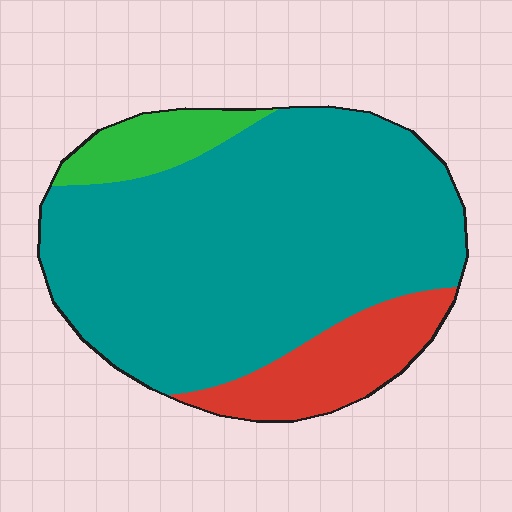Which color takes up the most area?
Teal, at roughly 75%.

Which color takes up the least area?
Green, at roughly 10%.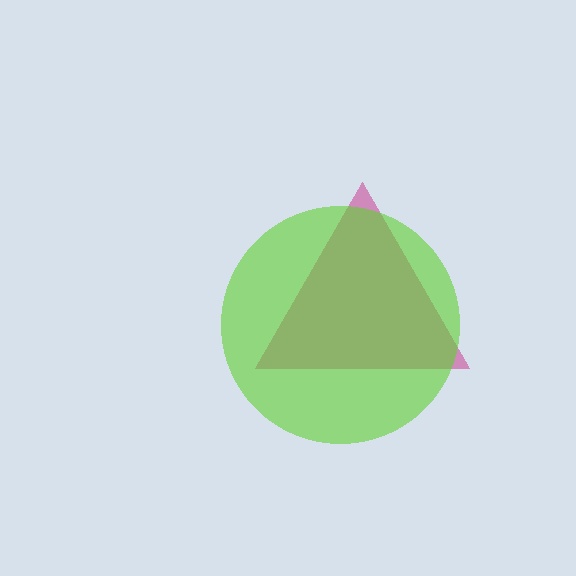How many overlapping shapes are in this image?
There are 2 overlapping shapes in the image.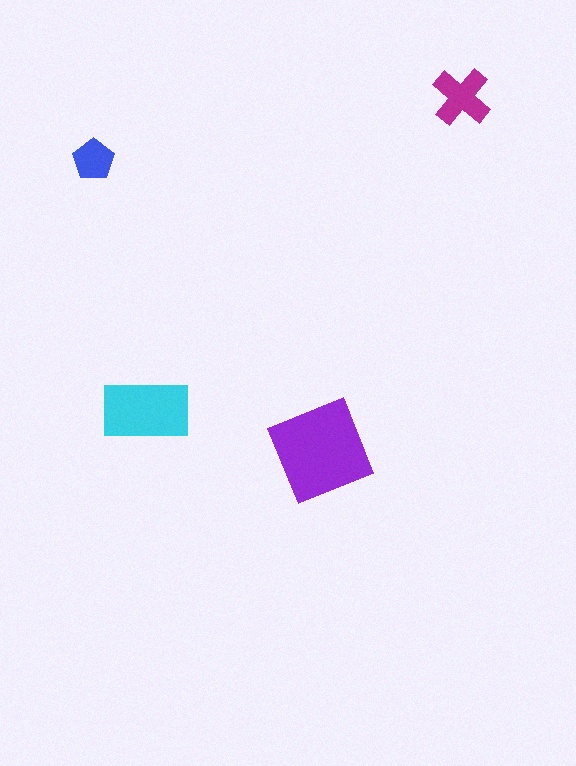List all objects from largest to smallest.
The purple diamond, the cyan rectangle, the magenta cross, the blue pentagon.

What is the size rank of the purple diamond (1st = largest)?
1st.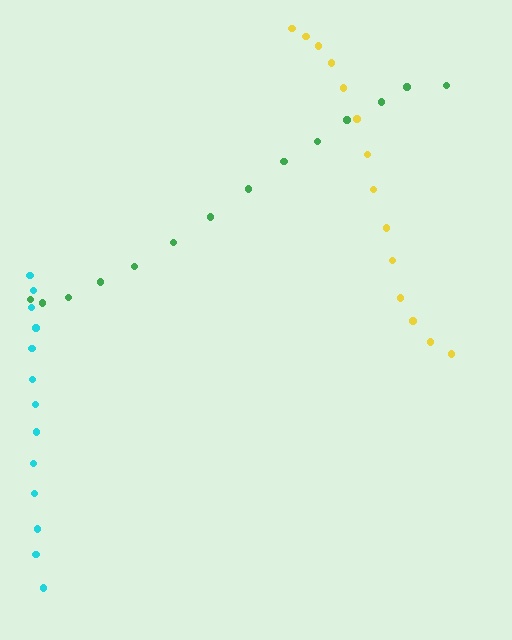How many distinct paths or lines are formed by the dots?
There are 3 distinct paths.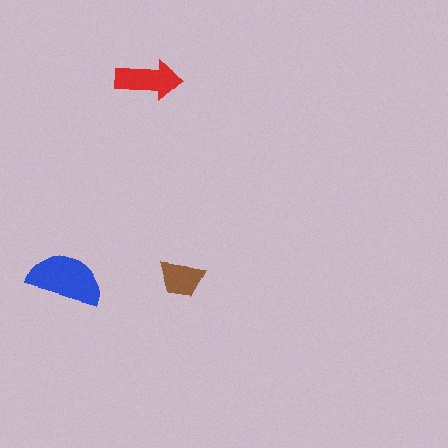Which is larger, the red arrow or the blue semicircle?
The blue semicircle.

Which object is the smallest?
The brown trapezoid.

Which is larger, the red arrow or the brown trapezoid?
The red arrow.